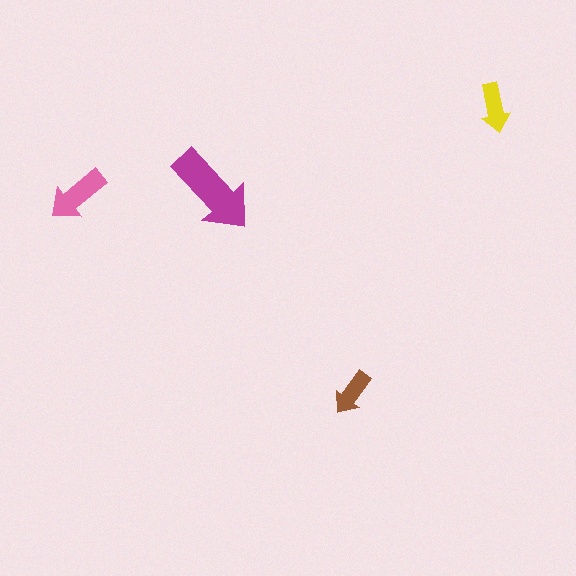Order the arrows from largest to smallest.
the magenta one, the pink one, the yellow one, the brown one.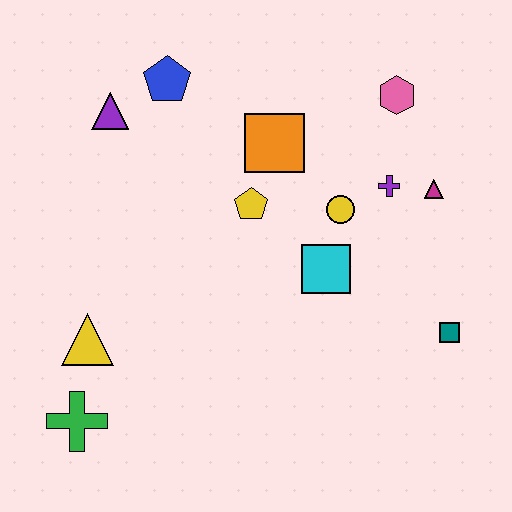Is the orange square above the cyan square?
Yes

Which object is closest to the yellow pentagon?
The orange square is closest to the yellow pentagon.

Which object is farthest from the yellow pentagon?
The green cross is farthest from the yellow pentagon.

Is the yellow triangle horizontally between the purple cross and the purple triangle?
No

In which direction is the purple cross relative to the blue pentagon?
The purple cross is to the right of the blue pentagon.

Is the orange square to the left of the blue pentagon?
No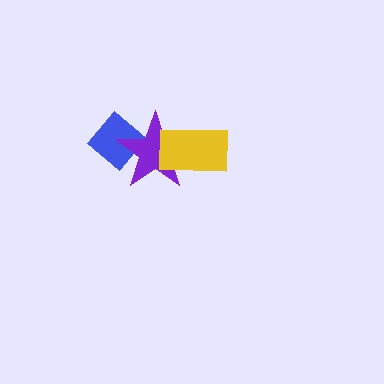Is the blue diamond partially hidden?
Yes, it is partially covered by another shape.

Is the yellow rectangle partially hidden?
No, no other shape covers it.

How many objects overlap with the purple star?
2 objects overlap with the purple star.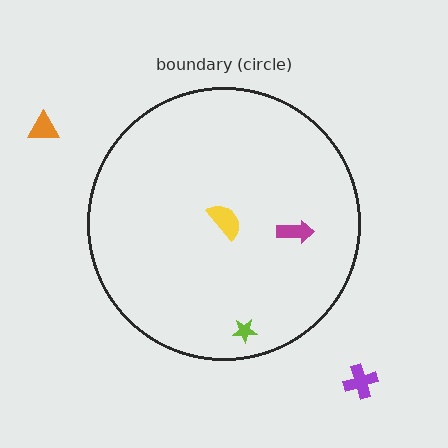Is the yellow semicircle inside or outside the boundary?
Inside.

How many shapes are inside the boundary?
3 inside, 2 outside.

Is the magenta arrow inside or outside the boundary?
Inside.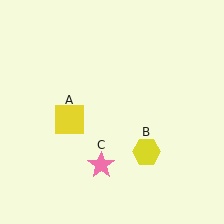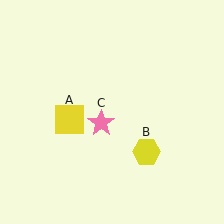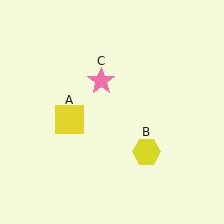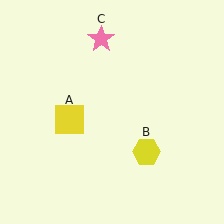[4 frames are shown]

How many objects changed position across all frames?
1 object changed position: pink star (object C).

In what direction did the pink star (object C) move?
The pink star (object C) moved up.